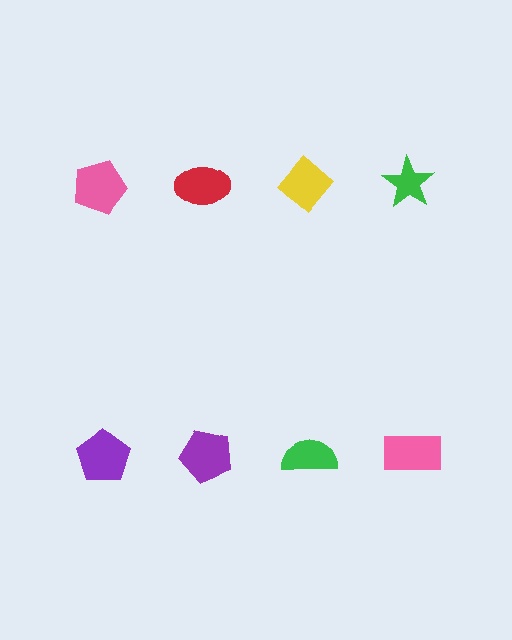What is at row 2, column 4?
A pink rectangle.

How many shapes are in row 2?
4 shapes.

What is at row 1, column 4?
A green star.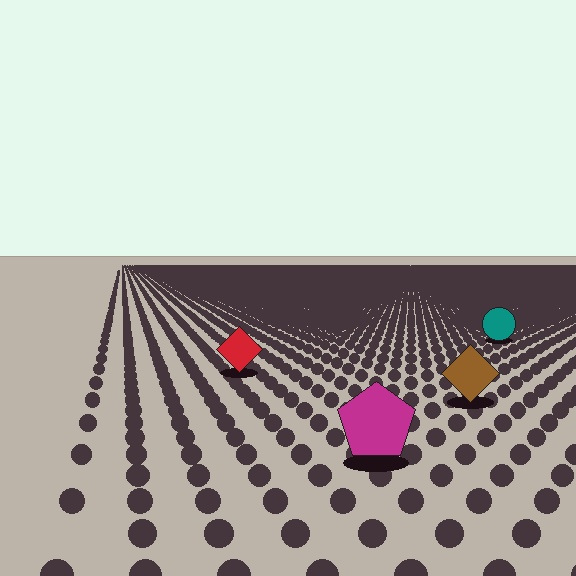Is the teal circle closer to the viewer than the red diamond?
No. The red diamond is closer — you can tell from the texture gradient: the ground texture is coarser near it.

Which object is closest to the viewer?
The magenta pentagon is closest. The texture marks near it are larger and more spread out.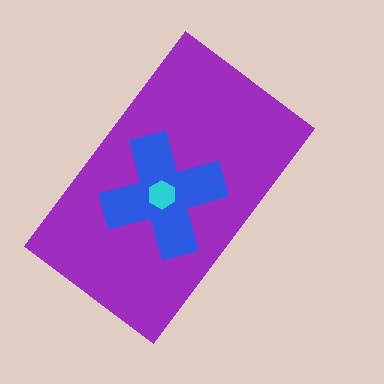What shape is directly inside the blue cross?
The cyan hexagon.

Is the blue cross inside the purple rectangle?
Yes.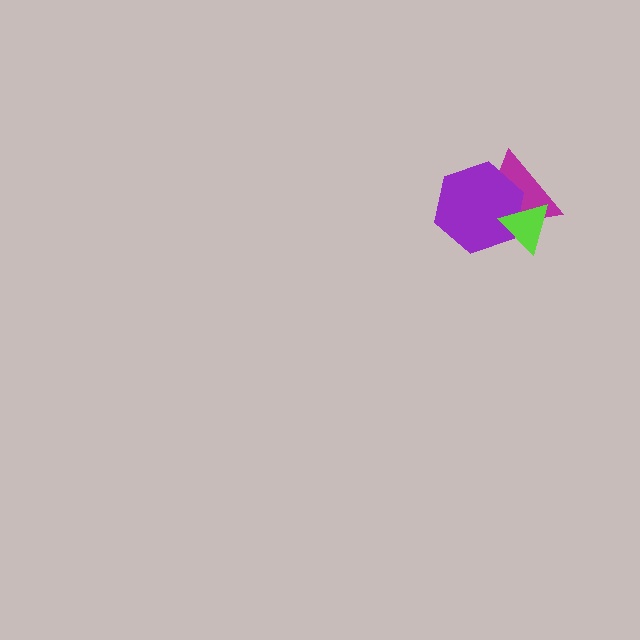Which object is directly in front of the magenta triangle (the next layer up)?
The purple hexagon is directly in front of the magenta triangle.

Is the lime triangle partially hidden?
No, no other shape covers it.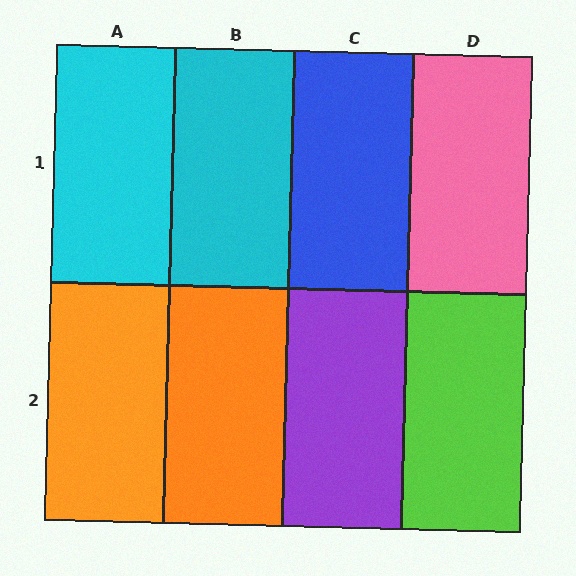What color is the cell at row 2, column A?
Orange.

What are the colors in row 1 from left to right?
Cyan, cyan, blue, pink.